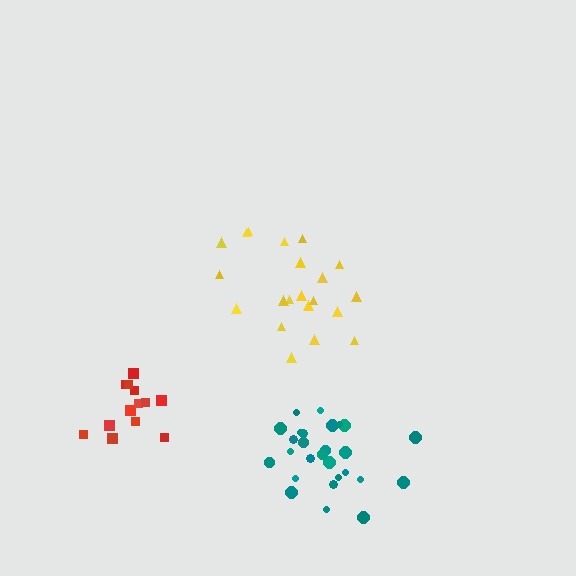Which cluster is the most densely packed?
Red.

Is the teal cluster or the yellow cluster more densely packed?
Teal.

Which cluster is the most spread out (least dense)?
Yellow.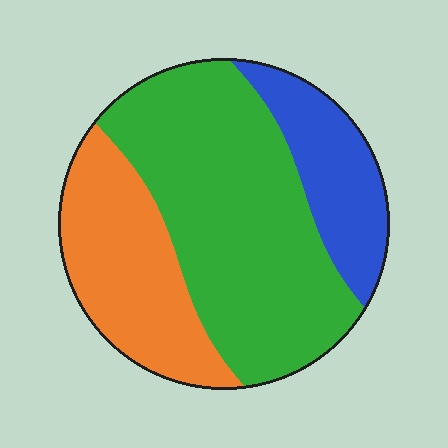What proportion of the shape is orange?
Orange takes up about one quarter (1/4) of the shape.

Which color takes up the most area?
Green, at roughly 55%.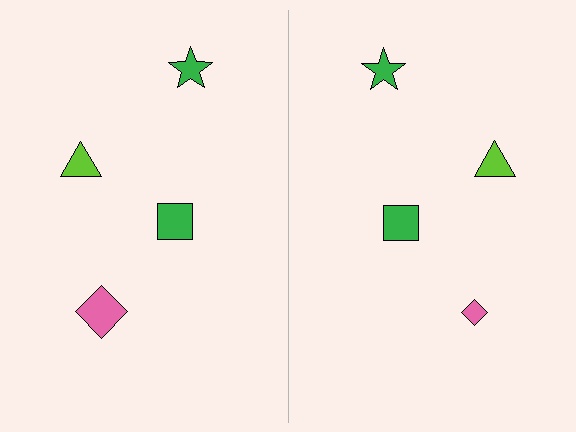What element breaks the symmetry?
The pink diamond on the right side has a different size than its mirror counterpart.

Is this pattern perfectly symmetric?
No, the pattern is not perfectly symmetric. The pink diamond on the right side has a different size than its mirror counterpart.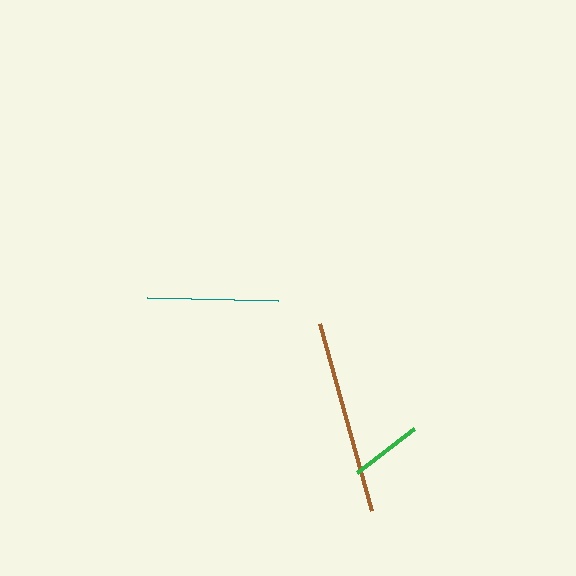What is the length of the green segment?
The green segment is approximately 73 pixels long.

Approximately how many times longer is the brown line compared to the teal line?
The brown line is approximately 1.5 times the length of the teal line.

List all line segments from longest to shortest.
From longest to shortest: brown, teal, green.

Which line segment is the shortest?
The green line is the shortest at approximately 73 pixels.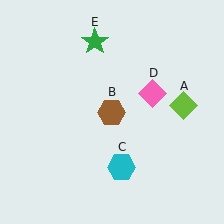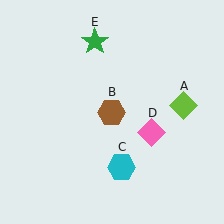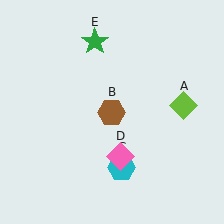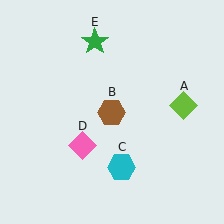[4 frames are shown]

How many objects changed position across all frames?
1 object changed position: pink diamond (object D).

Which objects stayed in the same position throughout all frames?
Lime diamond (object A) and brown hexagon (object B) and cyan hexagon (object C) and green star (object E) remained stationary.